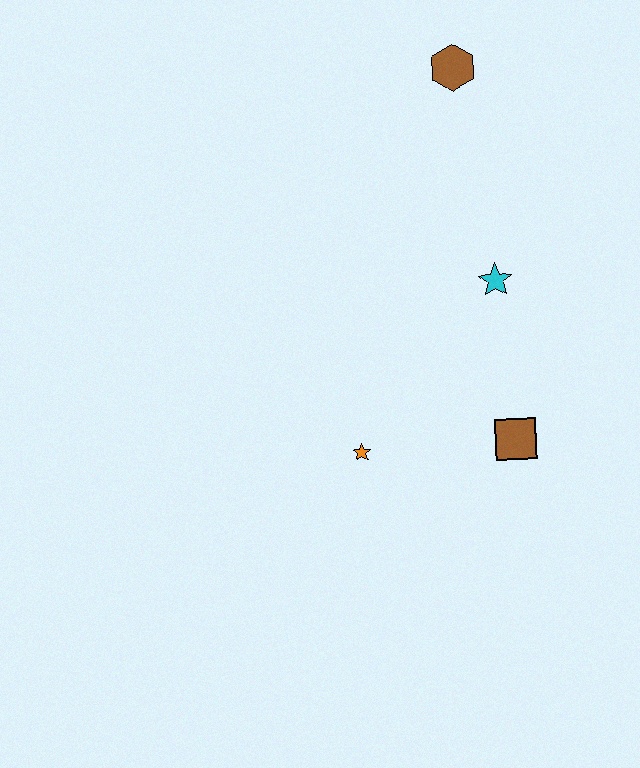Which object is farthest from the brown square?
The brown hexagon is farthest from the brown square.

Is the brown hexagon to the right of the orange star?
Yes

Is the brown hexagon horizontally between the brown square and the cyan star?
No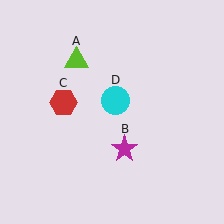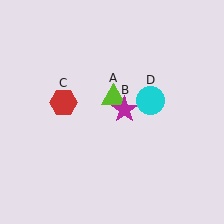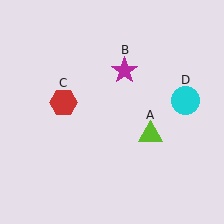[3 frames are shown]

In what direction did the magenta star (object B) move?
The magenta star (object B) moved up.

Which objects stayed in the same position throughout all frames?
Red hexagon (object C) remained stationary.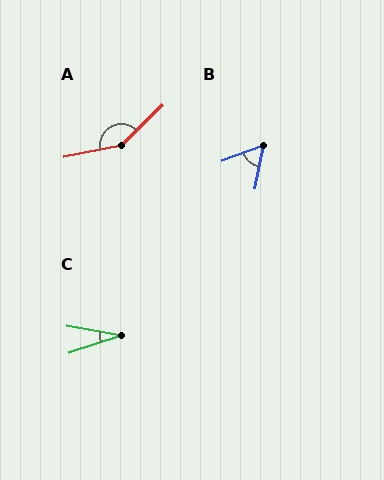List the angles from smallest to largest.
C (29°), B (58°), A (148°).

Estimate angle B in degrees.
Approximately 58 degrees.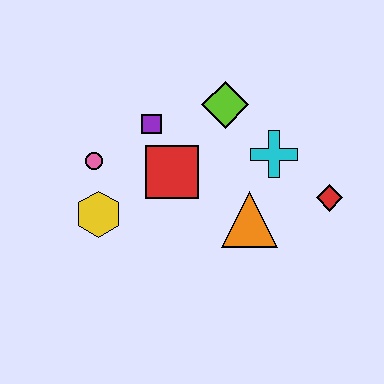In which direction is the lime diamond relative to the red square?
The lime diamond is above the red square.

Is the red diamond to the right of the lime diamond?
Yes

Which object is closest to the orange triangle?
The cyan cross is closest to the orange triangle.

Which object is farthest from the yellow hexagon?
The red diamond is farthest from the yellow hexagon.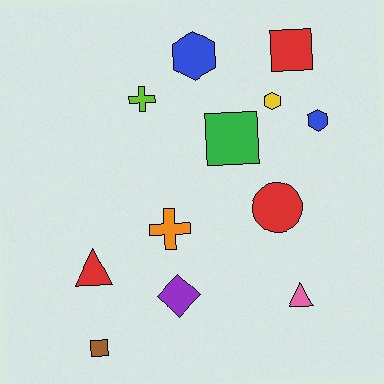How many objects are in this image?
There are 12 objects.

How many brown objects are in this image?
There is 1 brown object.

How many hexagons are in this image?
There are 3 hexagons.